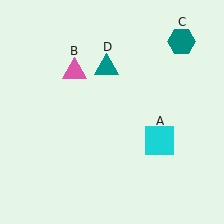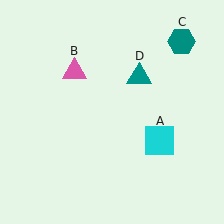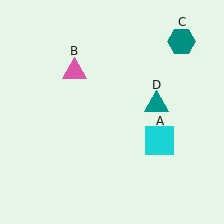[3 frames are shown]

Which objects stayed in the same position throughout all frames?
Cyan square (object A) and pink triangle (object B) and teal hexagon (object C) remained stationary.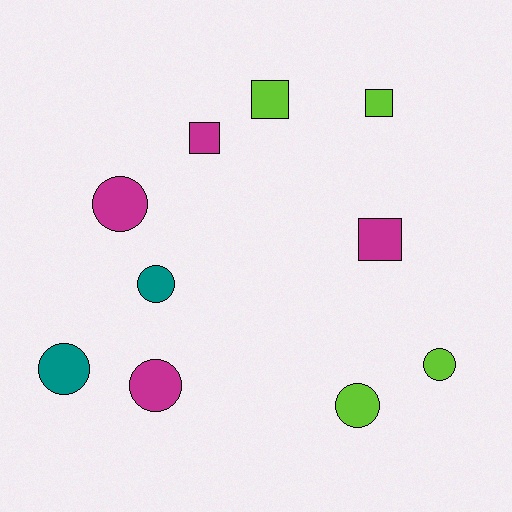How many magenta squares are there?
There are 2 magenta squares.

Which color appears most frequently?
Lime, with 4 objects.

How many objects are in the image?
There are 10 objects.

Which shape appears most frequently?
Circle, with 6 objects.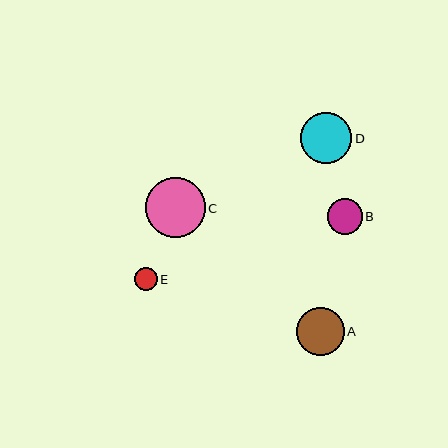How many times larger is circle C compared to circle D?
Circle C is approximately 1.2 times the size of circle D.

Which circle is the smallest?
Circle E is the smallest with a size of approximately 23 pixels.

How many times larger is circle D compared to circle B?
Circle D is approximately 1.4 times the size of circle B.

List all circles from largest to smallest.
From largest to smallest: C, D, A, B, E.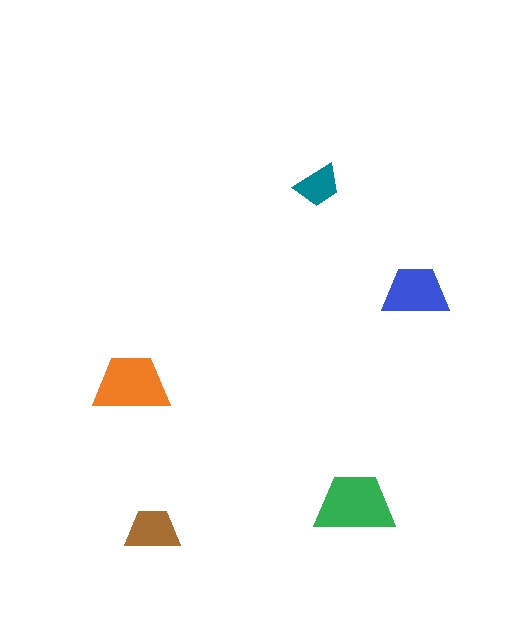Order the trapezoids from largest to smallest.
the green one, the orange one, the blue one, the brown one, the teal one.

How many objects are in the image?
There are 5 objects in the image.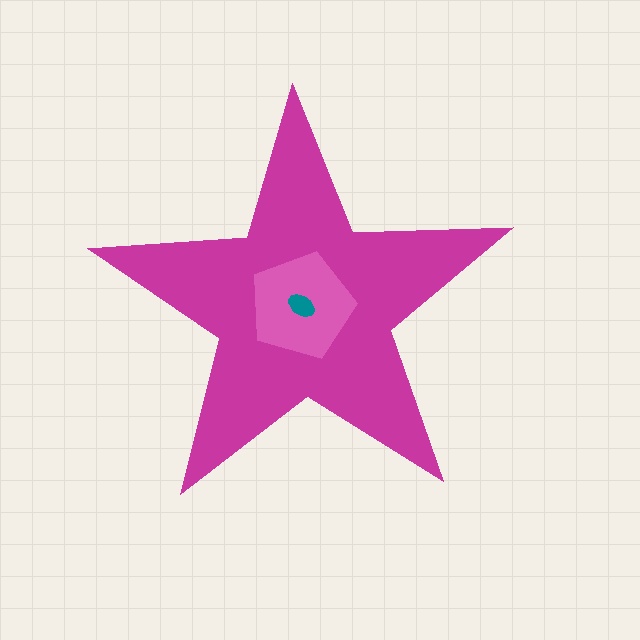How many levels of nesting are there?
3.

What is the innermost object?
The teal ellipse.